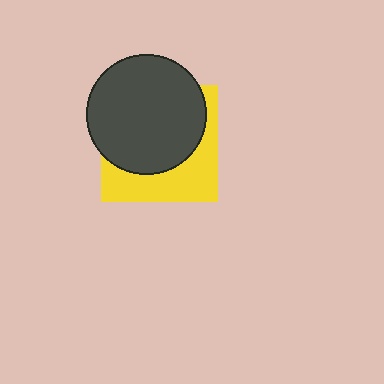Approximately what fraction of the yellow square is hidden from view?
Roughly 62% of the yellow square is hidden behind the dark gray circle.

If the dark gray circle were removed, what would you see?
You would see the complete yellow square.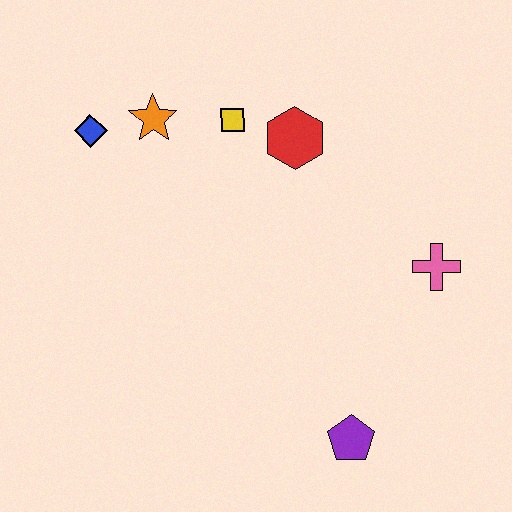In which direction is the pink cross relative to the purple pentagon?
The pink cross is above the purple pentagon.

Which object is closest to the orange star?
The blue diamond is closest to the orange star.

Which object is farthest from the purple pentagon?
The blue diamond is farthest from the purple pentagon.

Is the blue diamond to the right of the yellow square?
No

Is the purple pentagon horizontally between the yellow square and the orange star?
No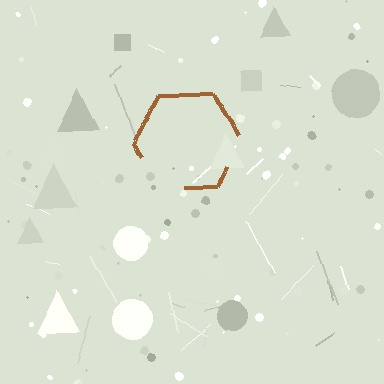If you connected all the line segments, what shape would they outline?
They would outline a hexagon.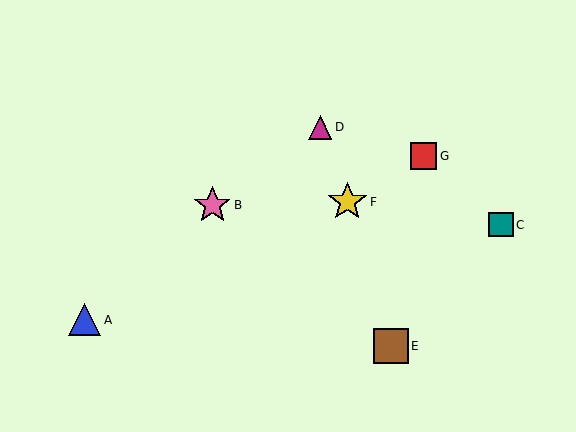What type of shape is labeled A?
Shape A is a blue triangle.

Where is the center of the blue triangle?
The center of the blue triangle is at (85, 320).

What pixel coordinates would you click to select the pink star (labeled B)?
Click at (212, 205) to select the pink star B.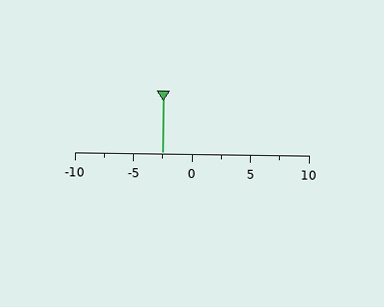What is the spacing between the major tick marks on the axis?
The major ticks are spaced 5 apart.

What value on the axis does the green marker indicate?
The marker indicates approximately -2.5.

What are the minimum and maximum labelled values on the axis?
The axis runs from -10 to 10.